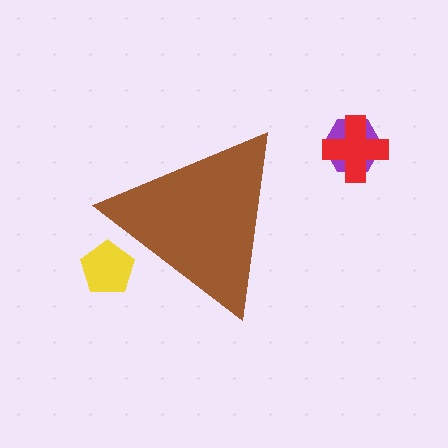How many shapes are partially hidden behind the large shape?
1 shape is partially hidden.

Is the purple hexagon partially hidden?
No, the purple hexagon is fully visible.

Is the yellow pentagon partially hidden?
Yes, the yellow pentagon is partially hidden behind the brown triangle.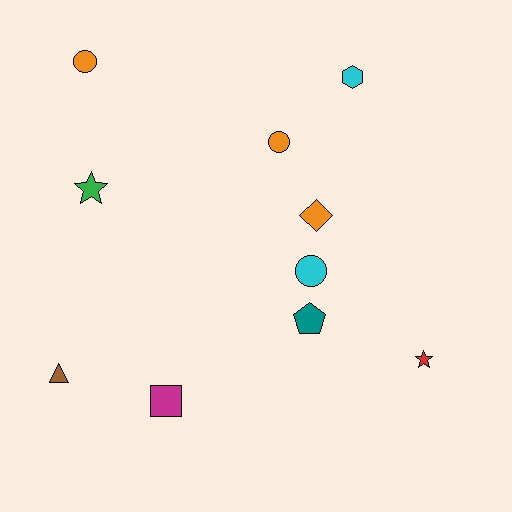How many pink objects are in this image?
There are no pink objects.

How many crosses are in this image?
There are no crosses.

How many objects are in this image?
There are 10 objects.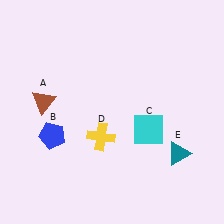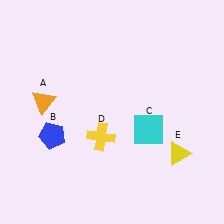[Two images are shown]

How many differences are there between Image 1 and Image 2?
There are 2 differences between the two images.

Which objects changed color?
A changed from brown to orange. E changed from teal to yellow.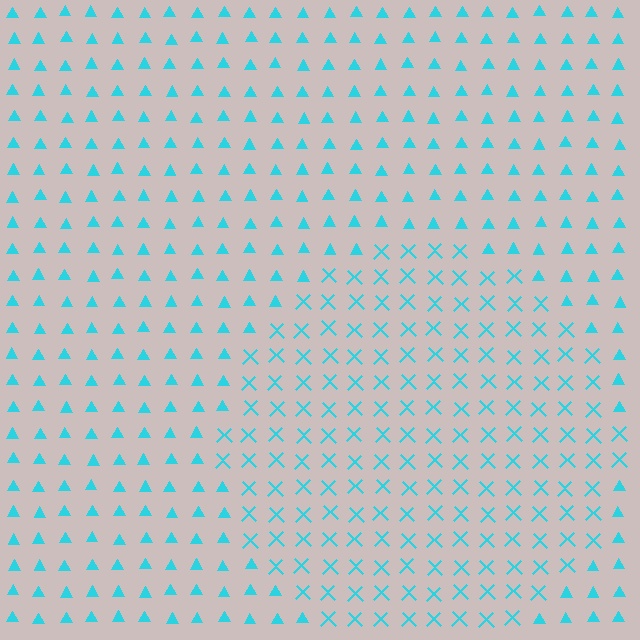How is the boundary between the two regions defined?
The boundary is defined by a change in element shape: X marks inside vs. triangles outside. All elements share the same color and spacing.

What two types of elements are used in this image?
The image uses X marks inside the circle region and triangles outside it.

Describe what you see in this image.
The image is filled with small cyan elements arranged in a uniform grid. A circle-shaped region contains X marks, while the surrounding area contains triangles. The boundary is defined purely by the change in element shape.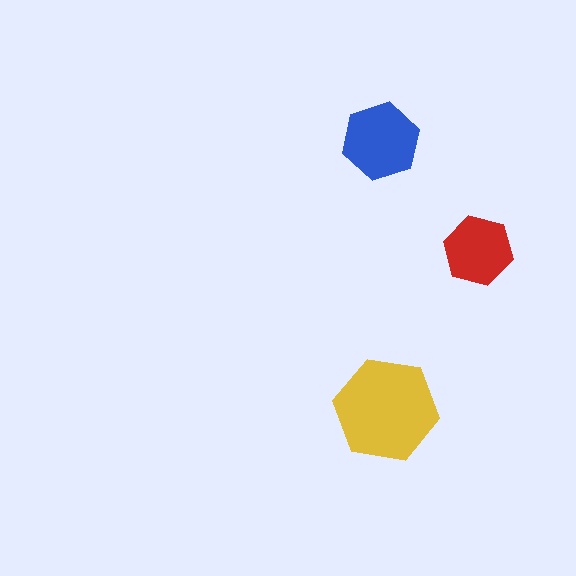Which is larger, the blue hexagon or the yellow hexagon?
The yellow one.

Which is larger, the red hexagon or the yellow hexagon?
The yellow one.